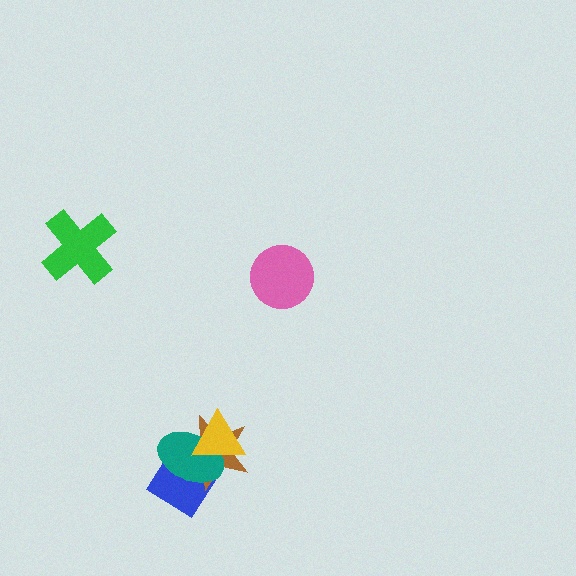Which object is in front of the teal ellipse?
The yellow triangle is in front of the teal ellipse.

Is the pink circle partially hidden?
No, no other shape covers it.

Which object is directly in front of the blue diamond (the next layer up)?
The brown star is directly in front of the blue diamond.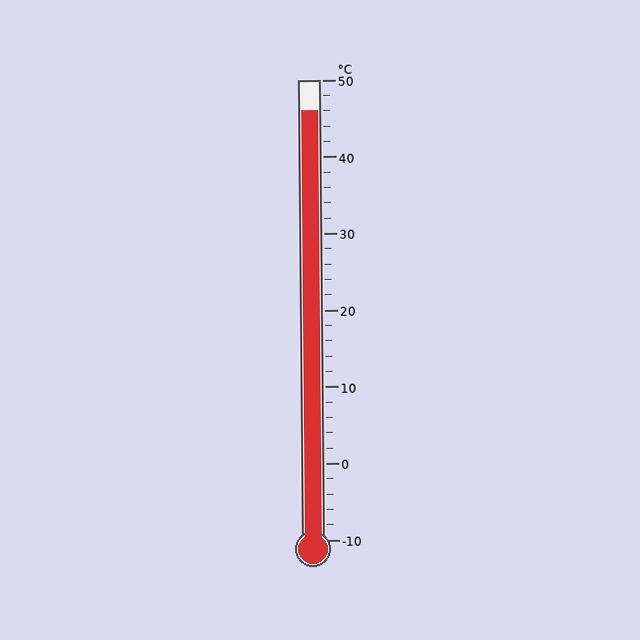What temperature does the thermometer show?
The thermometer shows approximately 46°C.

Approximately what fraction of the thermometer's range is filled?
The thermometer is filled to approximately 95% of its range.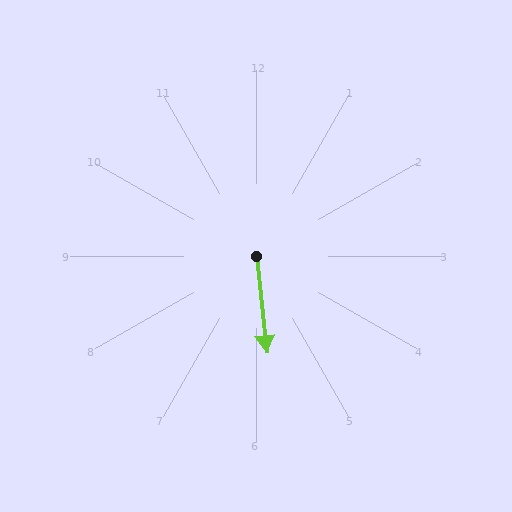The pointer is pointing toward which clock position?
Roughly 6 o'clock.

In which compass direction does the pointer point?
South.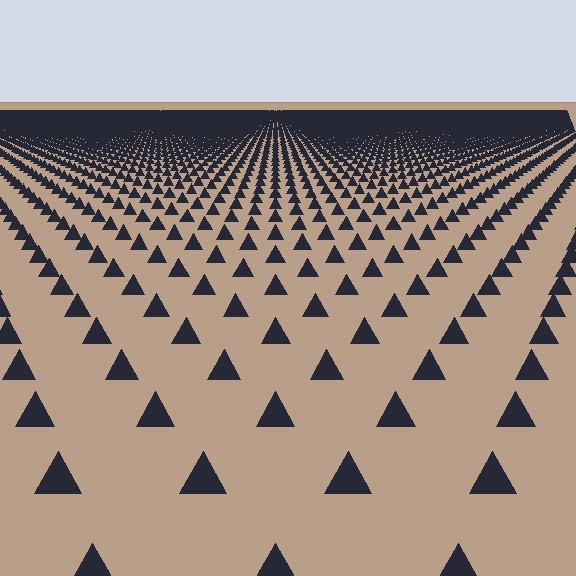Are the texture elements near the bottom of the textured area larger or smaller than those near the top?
Larger. Near the bottom, elements are closer to the viewer and appear at a bigger on-screen size.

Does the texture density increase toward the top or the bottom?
Density increases toward the top.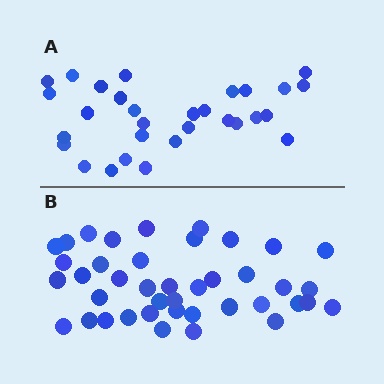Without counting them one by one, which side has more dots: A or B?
Region B (the bottom region) has more dots.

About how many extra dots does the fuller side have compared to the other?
Region B has roughly 12 or so more dots than region A.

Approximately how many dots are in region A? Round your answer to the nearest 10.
About 30 dots.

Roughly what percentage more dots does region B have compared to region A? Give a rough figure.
About 35% more.